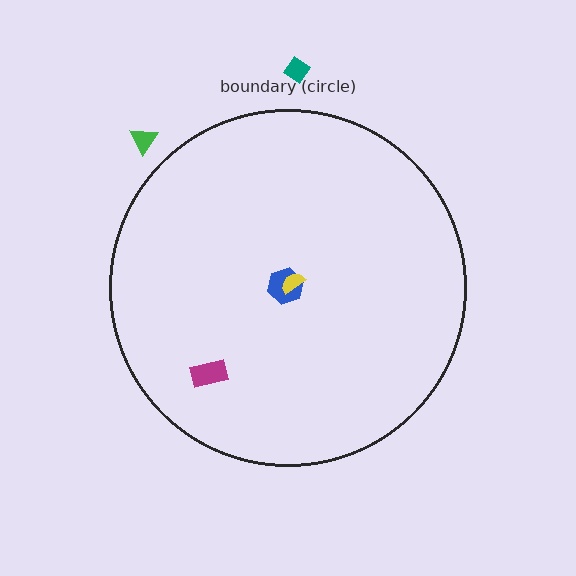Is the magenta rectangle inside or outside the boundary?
Inside.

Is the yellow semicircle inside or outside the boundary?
Inside.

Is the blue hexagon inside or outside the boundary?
Inside.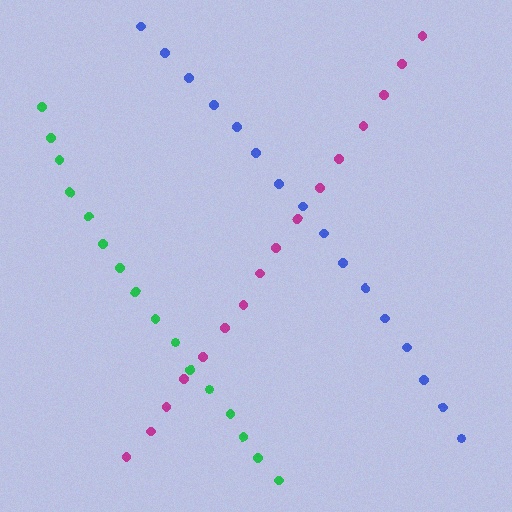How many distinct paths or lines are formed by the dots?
There are 3 distinct paths.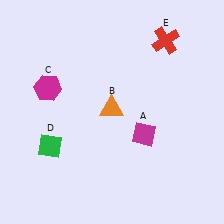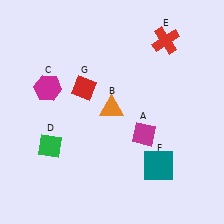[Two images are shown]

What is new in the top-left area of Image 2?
A red diamond (G) was added in the top-left area of Image 2.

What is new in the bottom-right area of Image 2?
A teal square (F) was added in the bottom-right area of Image 2.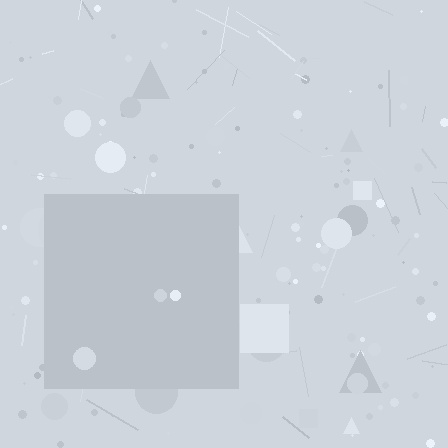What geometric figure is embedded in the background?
A square is embedded in the background.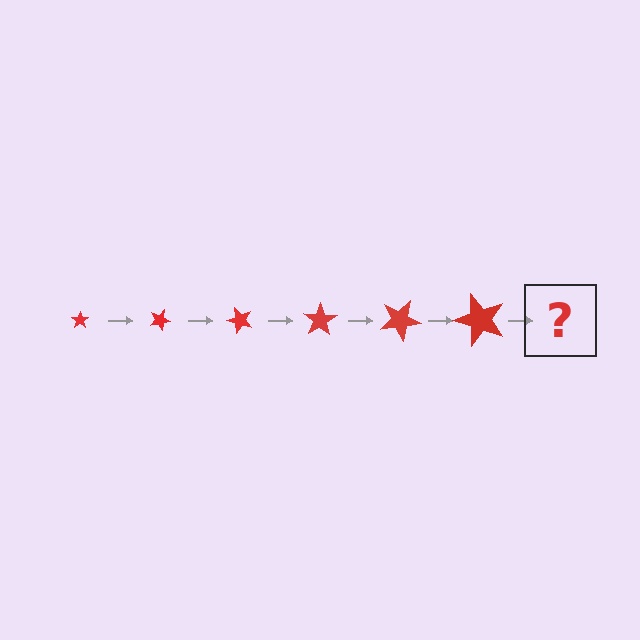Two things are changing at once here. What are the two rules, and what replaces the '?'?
The two rules are that the star grows larger each step and it rotates 25 degrees each step. The '?' should be a star, larger than the previous one and rotated 150 degrees from the start.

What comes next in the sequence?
The next element should be a star, larger than the previous one and rotated 150 degrees from the start.